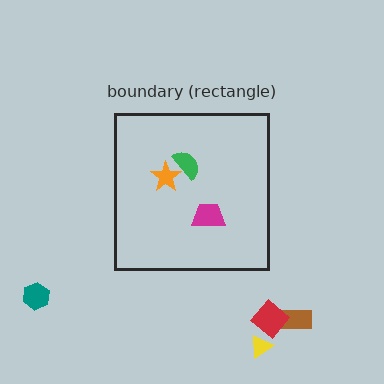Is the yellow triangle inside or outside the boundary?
Outside.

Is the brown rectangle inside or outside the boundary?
Outside.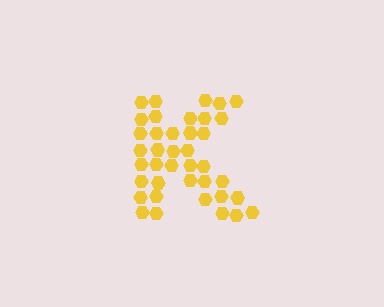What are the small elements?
The small elements are hexagons.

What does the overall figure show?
The overall figure shows the letter K.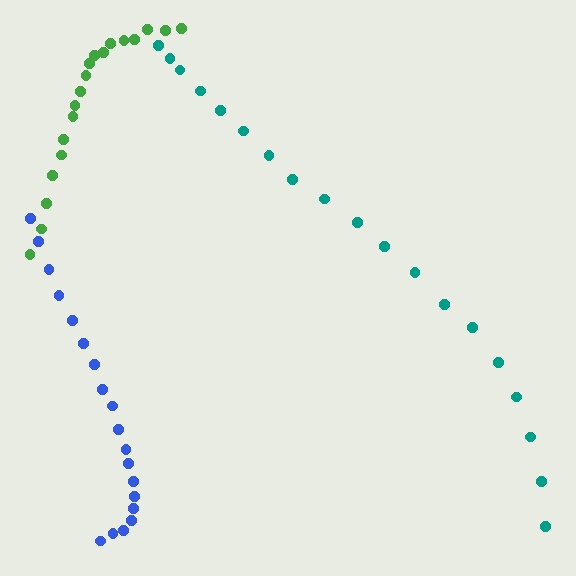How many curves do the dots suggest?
There are 3 distinct paths.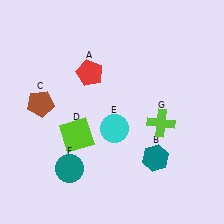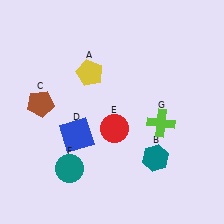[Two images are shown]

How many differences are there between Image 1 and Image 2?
There are 3 differences between the two images.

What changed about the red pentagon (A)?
In Image 1, A is red. In Image 2, it changed to yellow.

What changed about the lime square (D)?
In Image 1, D is lime. In Image 2, it changed to blue.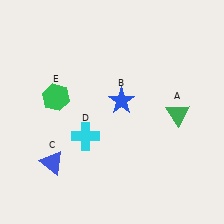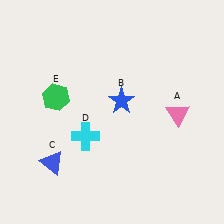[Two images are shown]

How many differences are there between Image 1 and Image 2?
There is 1 difference between the two images.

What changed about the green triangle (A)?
In Image 1, A is green. In Image 2, it changed to pink.